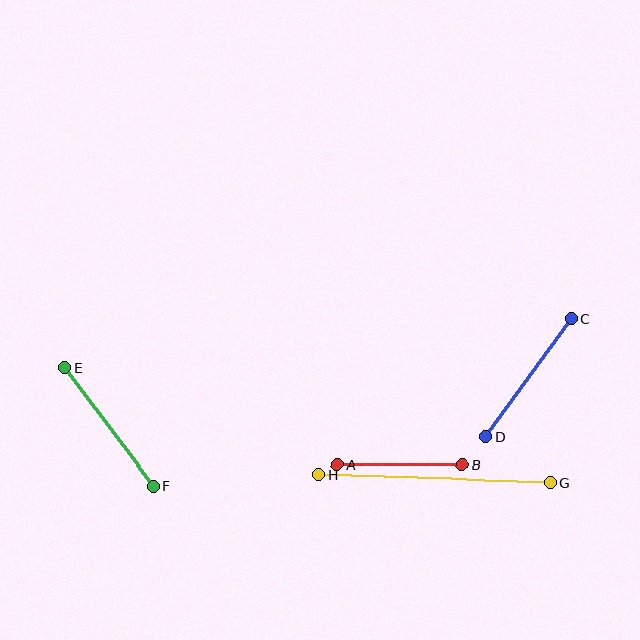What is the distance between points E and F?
The distance is approximately 148 pixels.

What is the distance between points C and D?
The distance is approximately 146 pixels.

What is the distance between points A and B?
The distance is approximately 125 pixels.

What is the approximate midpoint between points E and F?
The midpoint is at approximately (109, 427) pixels.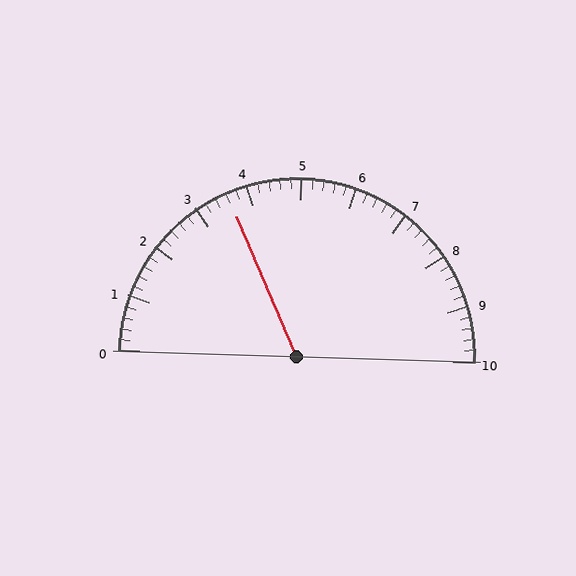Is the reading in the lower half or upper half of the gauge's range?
The reading is in the lower half of the range (0 to 10).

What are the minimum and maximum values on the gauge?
The gauge ranges from 0 to 10.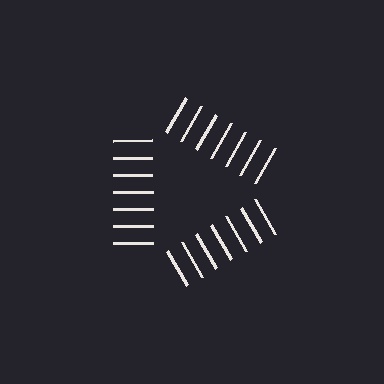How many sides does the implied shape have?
3 sides — the line-ends trace a triangle.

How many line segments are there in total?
21 — 7 along each of the 3 edges.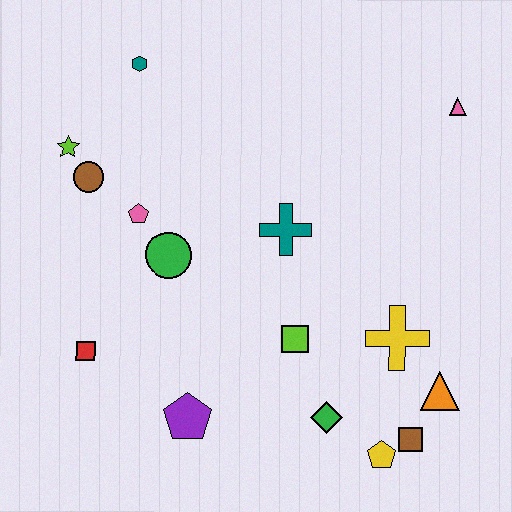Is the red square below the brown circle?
Yes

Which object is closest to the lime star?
The brown circle is closest to the lime star.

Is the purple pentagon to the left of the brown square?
Yes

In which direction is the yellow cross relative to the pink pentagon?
The yellow cross is to the right of the pink pentagon.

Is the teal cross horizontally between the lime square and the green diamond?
No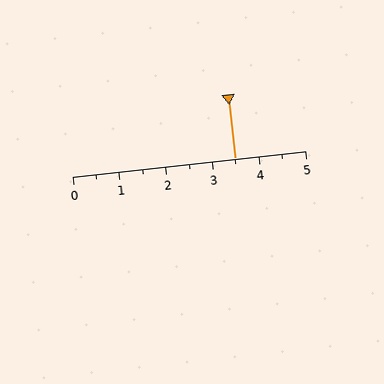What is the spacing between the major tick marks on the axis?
The major ticks are spaced 1 apart.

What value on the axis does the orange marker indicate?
The marker indicates approximately 3.5.